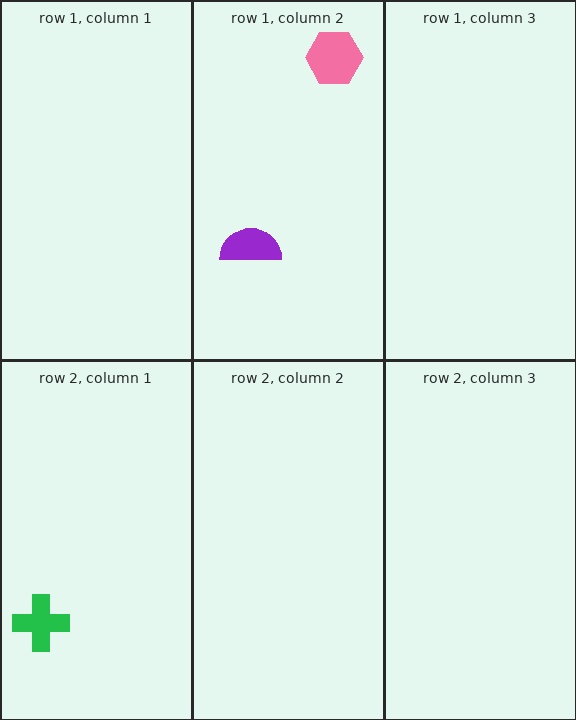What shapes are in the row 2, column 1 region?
The green cross.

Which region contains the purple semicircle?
The row 1, column 2 region.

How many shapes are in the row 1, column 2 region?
2.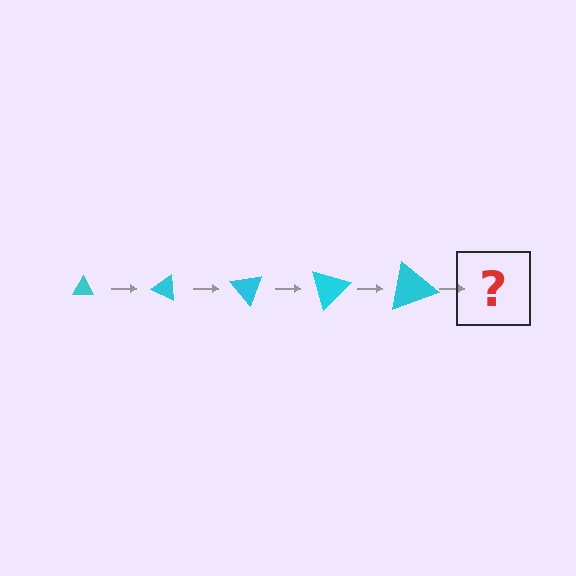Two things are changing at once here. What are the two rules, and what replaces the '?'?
The two rules are that the triangle grows larger each step and it rotates 25 degrees each step. The '?' should be a triangle, larger than the previous one and rotated 125 degrees from the start.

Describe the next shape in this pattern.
It should be a triangle, larger than the previous one and rotated 125 degrees from the start.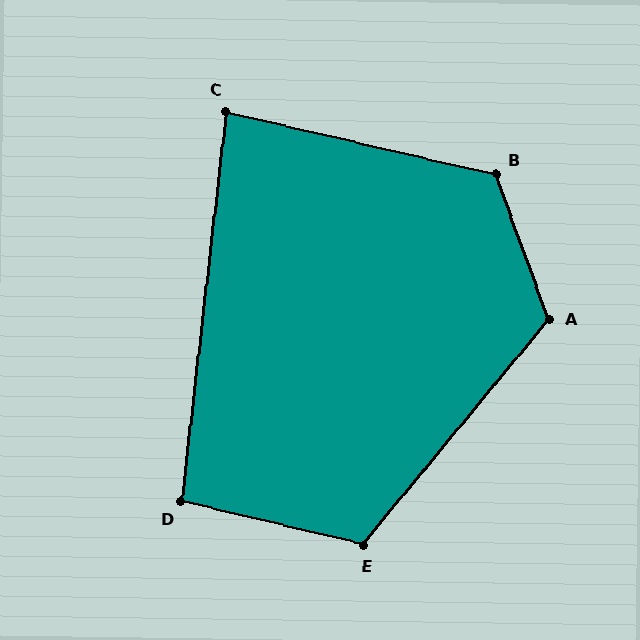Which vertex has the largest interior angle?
B, at approximately 123 degrees.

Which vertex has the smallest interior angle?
C, at approximately 83 degrees.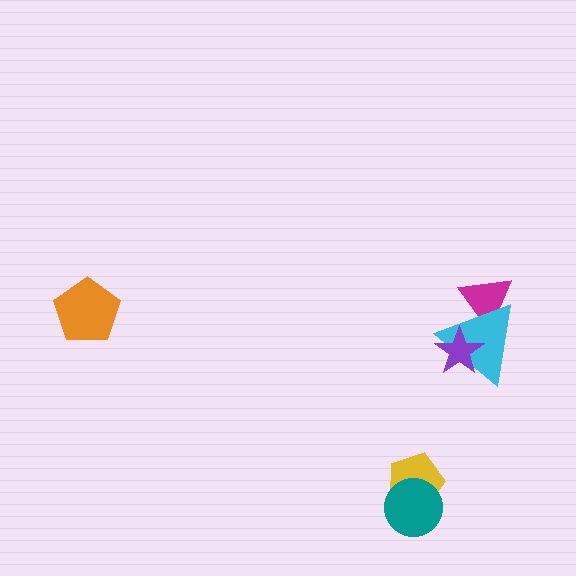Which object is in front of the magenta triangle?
The cyan triangle is in front of the magenta triangle.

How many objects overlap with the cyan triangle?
2 objects overlap with the cyan triangle.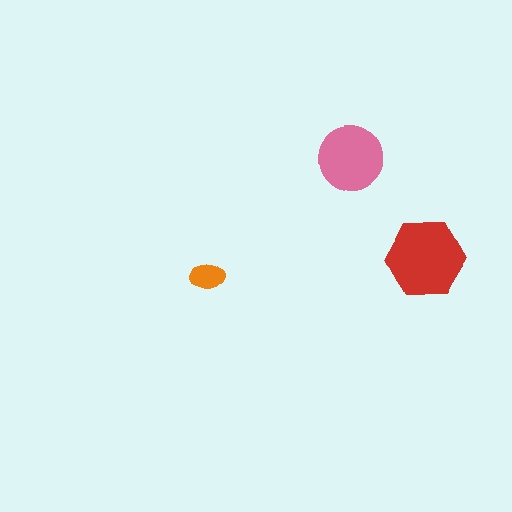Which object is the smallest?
The orange ellipse.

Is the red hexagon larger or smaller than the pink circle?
Larger.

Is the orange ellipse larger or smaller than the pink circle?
Smaller.